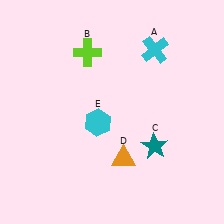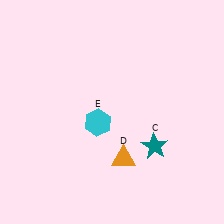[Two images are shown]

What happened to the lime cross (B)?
The lime cross (B) was removed in Image 2. It was in the top-left area of Image 1.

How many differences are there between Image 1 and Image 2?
There are 2 differences between the two images.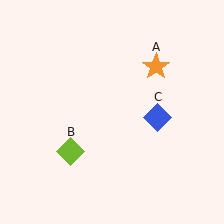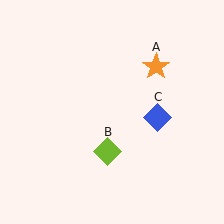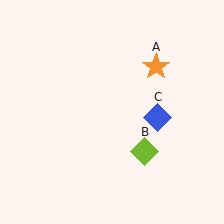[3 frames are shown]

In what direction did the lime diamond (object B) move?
The lime diamond (object B) moved right.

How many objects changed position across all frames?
1 object changed position: lime diamond (object B).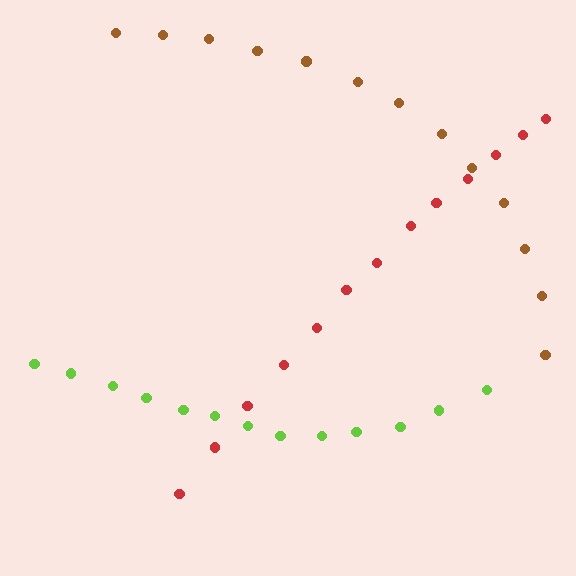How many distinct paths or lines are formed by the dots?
There are 3 distinct paths.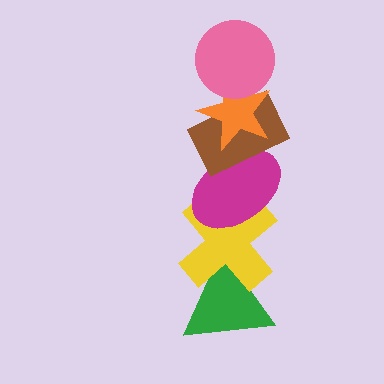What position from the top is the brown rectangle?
The brown rectangle is 3rd from the top.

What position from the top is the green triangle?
The green triangle is 6th from the top.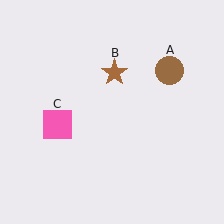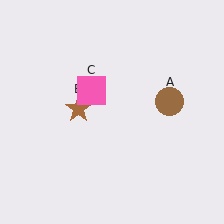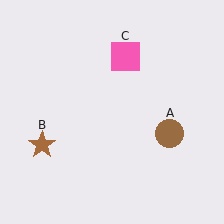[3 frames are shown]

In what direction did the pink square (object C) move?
The pink square (object C) moved up and to the right.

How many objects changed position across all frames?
3 objects changed position: brown circle (object A), brown star (object B), pink square (object C).